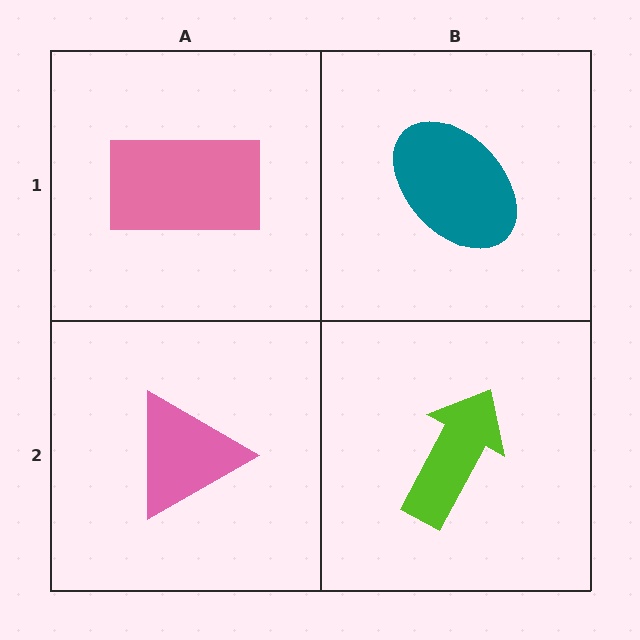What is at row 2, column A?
A pink triangle.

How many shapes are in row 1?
2 shapes.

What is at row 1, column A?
A pink rectangle.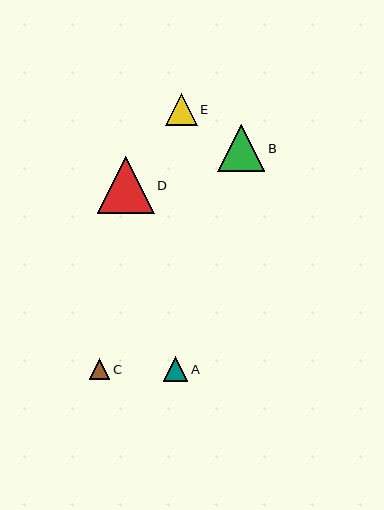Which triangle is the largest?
Triangle D is the largest with a size of approximately 57 pixels.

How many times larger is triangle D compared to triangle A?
Triangle D is approximately 2.3 times the size of triangle A.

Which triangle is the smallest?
Triangle C is the smallest with a size of approximately 21 pixels.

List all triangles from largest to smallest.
From largest to smallest: D, B, E, A, C.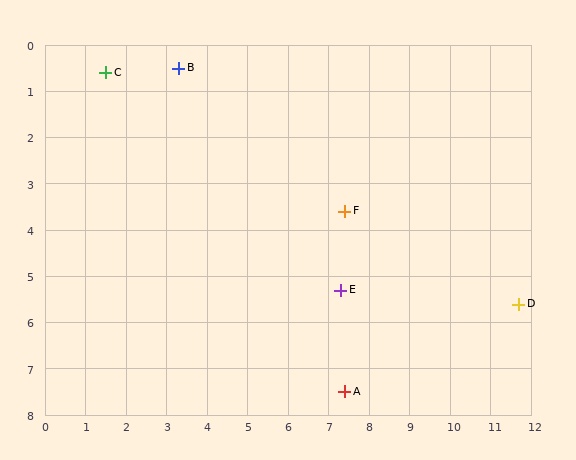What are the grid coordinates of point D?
Point D is at approximately (11.7, 5.6).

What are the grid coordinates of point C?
Point C is at approximately (1.5, 0.6).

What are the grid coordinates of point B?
Point B is at approximately (3.3, 0.5).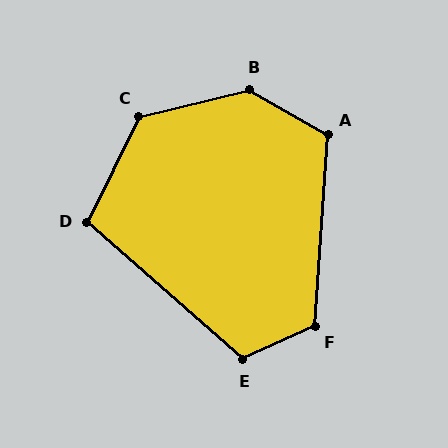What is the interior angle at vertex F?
Approximately 119 degrees (obtuse).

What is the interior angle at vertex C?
Approximately 130 degrees (obtuse).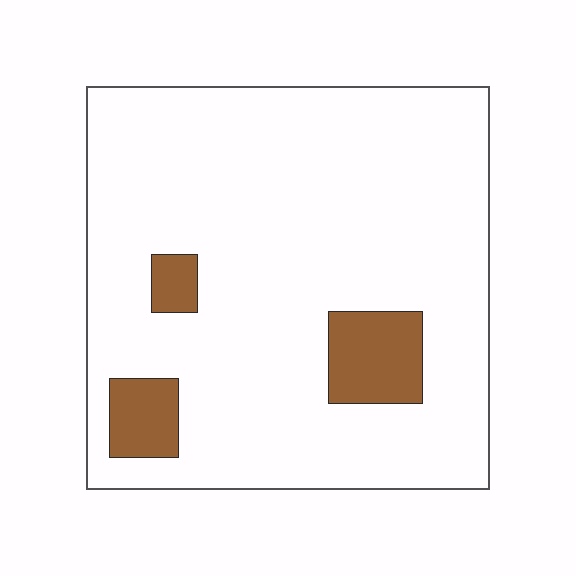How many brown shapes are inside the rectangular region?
3.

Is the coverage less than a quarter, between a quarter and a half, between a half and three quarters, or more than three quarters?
Less than a quarter.